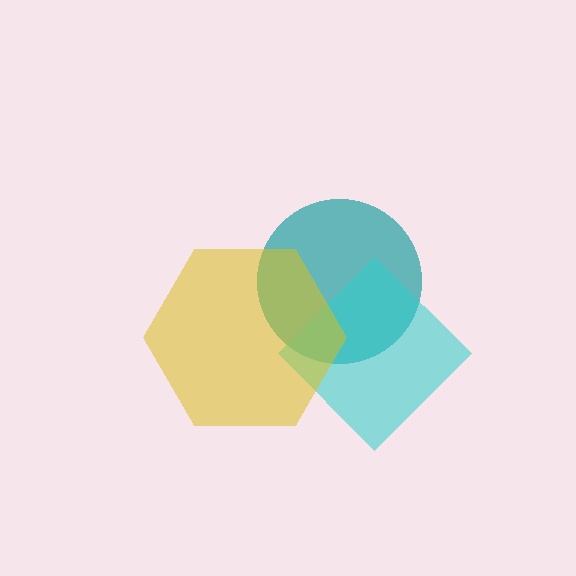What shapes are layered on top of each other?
The layered shapes are: a teal circle, a cyan diamond, a yellow hexagon.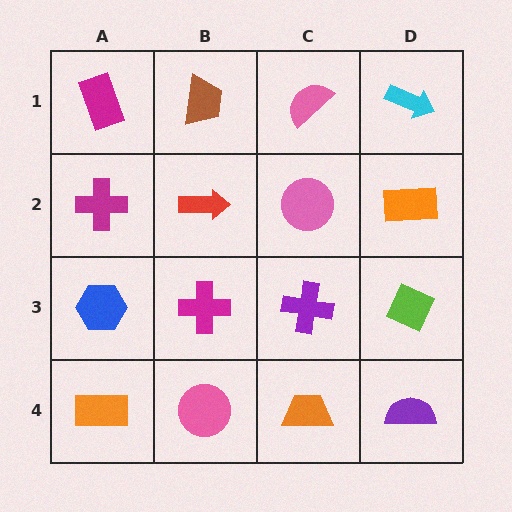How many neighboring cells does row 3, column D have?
3.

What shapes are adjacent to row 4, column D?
A lime diamond (row 3, column D), an orange trapezoid (row 4, column C).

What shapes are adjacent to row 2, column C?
A pink semicircle (row 1, column C), a purple cross (row 3, column C), a red arrow (row 2, column B), an orange rectangle (row 2, column D).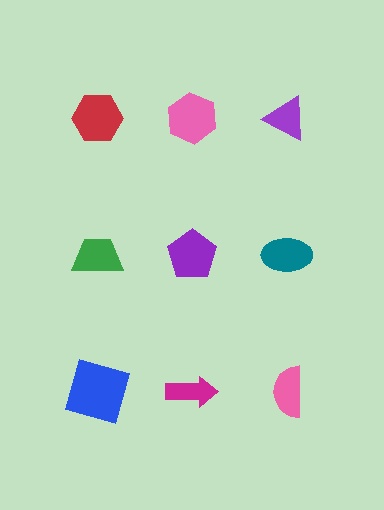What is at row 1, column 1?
A red hexagon.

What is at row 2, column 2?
A purple pentagon.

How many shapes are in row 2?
3 shapes.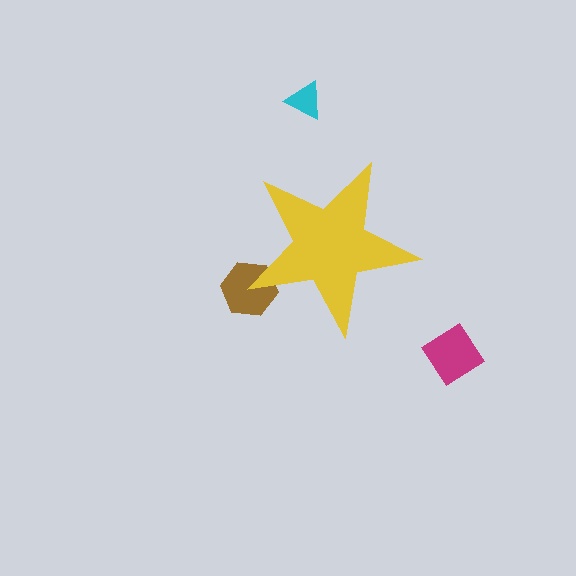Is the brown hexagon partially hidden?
Yes, the brown hexagon is partially hidden behind the yellow star.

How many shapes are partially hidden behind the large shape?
1 shape is partially hidden.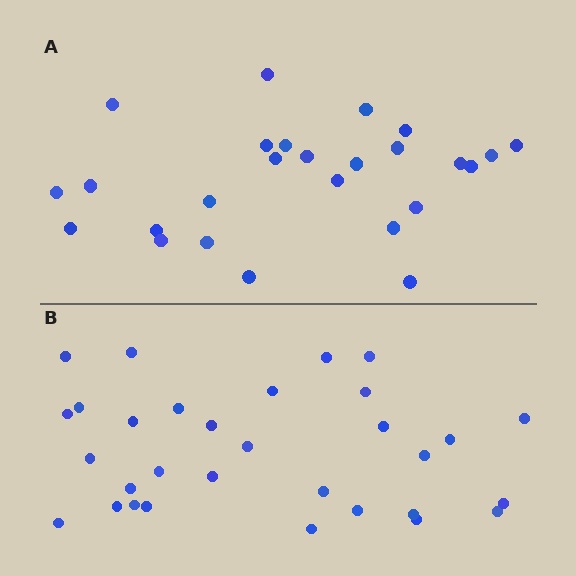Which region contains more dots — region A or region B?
Region B (the bottom region) has more dots.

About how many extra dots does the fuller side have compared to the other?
Region B has about 5 more dots than region A.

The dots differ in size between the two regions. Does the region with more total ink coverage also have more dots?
No. Region A has more total ink coverage because its dots are larger, but region B actually contains more individual dots. Total area can be misleading — the number of items is what matters here.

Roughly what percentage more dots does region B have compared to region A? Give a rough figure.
About 20% more.